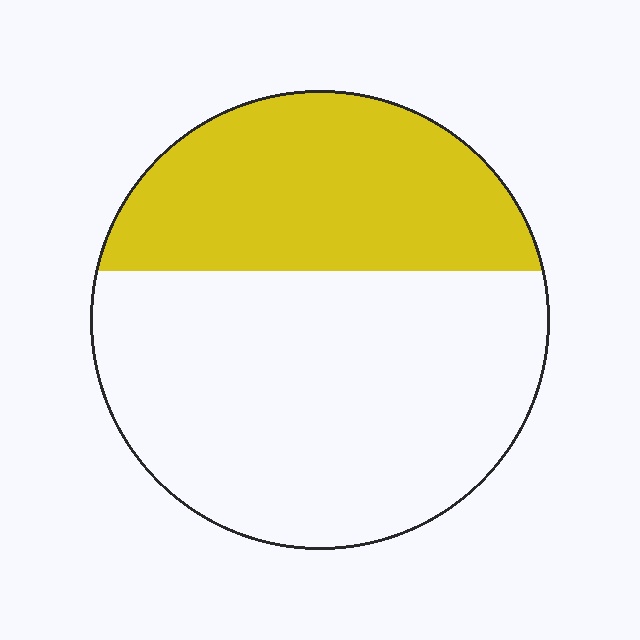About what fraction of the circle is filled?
About three eighths (3/8).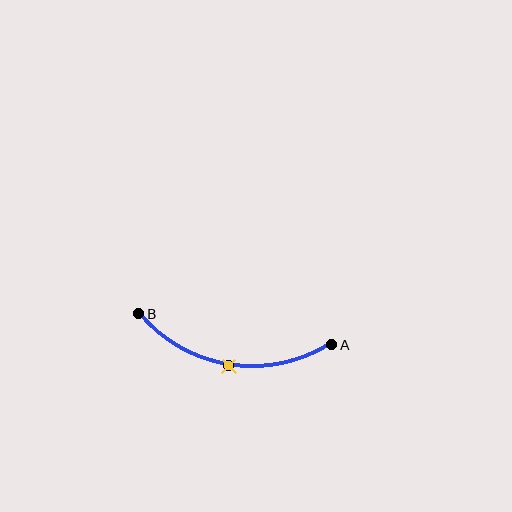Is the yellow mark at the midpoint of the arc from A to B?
Yes. The yellow mark lies on the arc at equal arc-length from both A and B — it is the arc midpoint.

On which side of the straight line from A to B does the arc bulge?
The arc bulges below the straight line connecting A and B.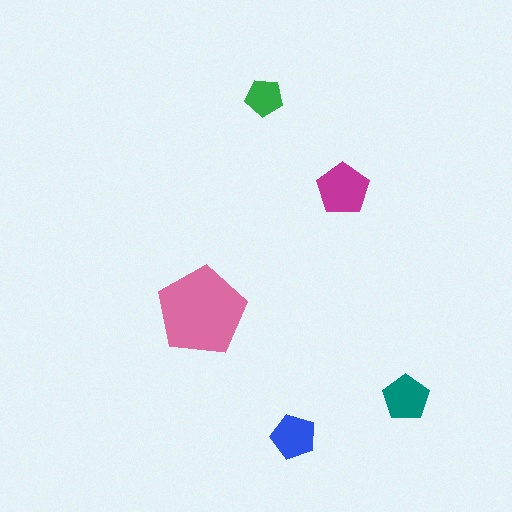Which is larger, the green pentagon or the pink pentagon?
The pink one.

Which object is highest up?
The green pentagon is topmost.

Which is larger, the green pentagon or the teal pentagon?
The teal one.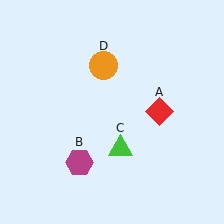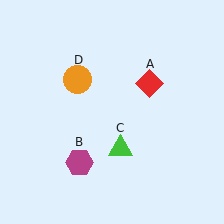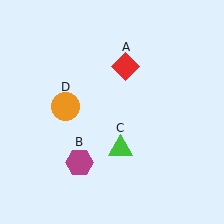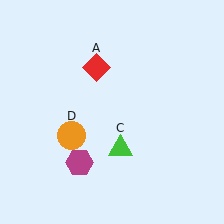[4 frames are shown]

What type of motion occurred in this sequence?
The red diamond (object A), orange circle (object D) rotated counterclockwise around the center of the scene.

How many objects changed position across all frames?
2 objects changed position: red diamond (object A), orange circle (object D).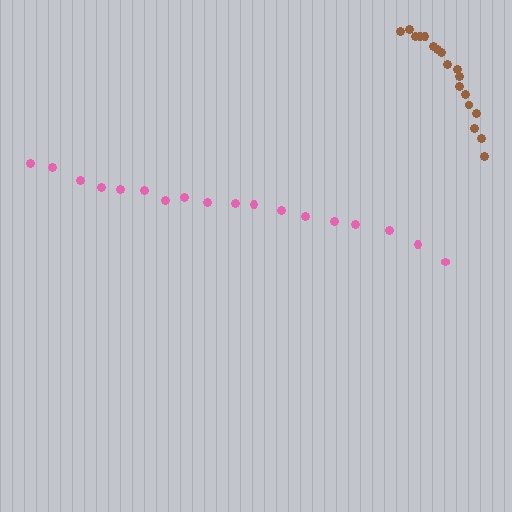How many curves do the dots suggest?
There are 2 distinct paths.